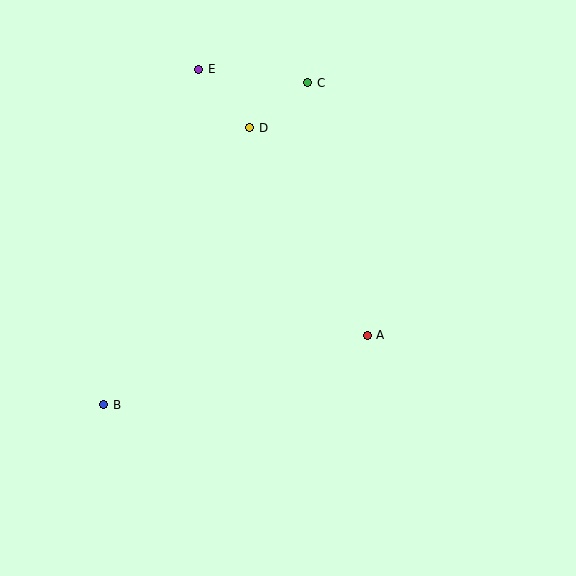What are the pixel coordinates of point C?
Point C is at (308, 83).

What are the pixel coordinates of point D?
Point D is at (250, 128).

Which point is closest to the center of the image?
Point A at (367, 335) is closest to the center.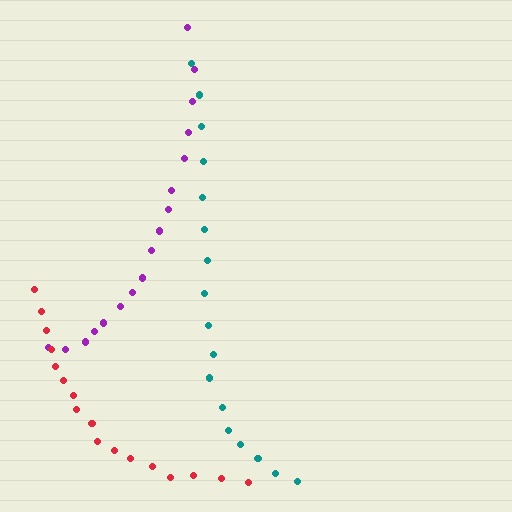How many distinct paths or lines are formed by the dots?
There are 3 distinct paths.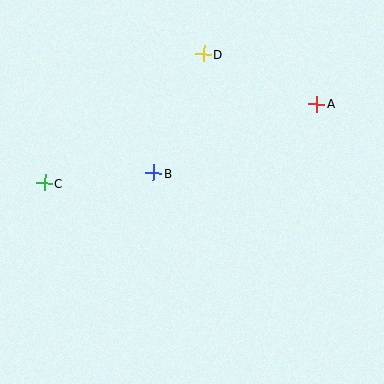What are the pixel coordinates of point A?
Point A is at (317, 104).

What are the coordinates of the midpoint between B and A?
The midpoint between B and A is at (235, 138).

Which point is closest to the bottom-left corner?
Point C is closest to the bottom-left corner.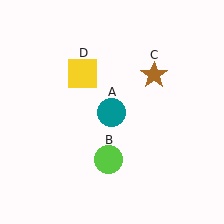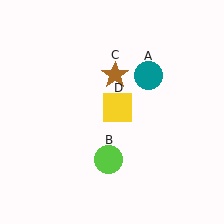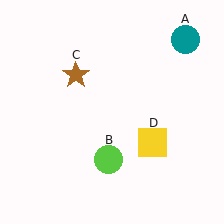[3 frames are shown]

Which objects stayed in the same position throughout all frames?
Lime circle (object B) remained stationary.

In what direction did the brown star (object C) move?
The brown star (object C) moved left.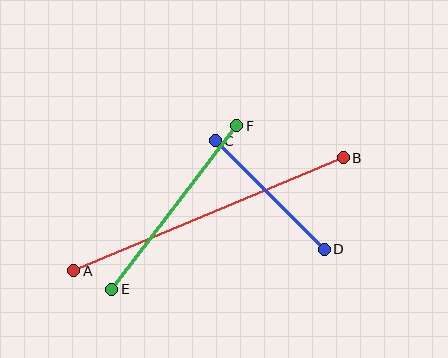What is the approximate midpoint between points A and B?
The midpoint is at approximately (209, 214) pixels.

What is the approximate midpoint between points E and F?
The midpoint is at approximately (174, 207) pixels.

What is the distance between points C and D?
The distance is approximately 154 pixels.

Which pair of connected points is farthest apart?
Points A and B are farthest apart.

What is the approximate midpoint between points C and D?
The midpoint is at approximately (270, 195) pixels.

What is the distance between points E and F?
The distance is approximately 206 pixels.